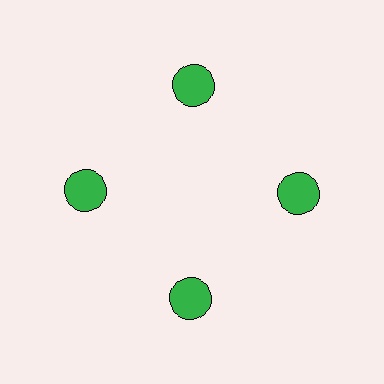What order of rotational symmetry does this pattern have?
This pattern has 4-fold rotational symmetry.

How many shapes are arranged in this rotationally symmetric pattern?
There are 4 shapes, arranged in 4 groups of 1.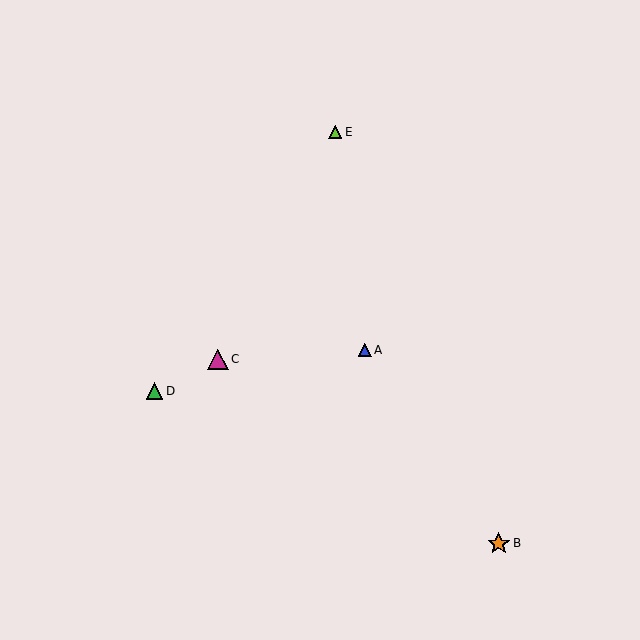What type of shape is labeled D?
Shape D is a green triangle.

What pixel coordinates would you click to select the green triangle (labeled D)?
Click at (154, 391) to select the green triangle D.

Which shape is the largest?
The orange star (labeled B) is the largest.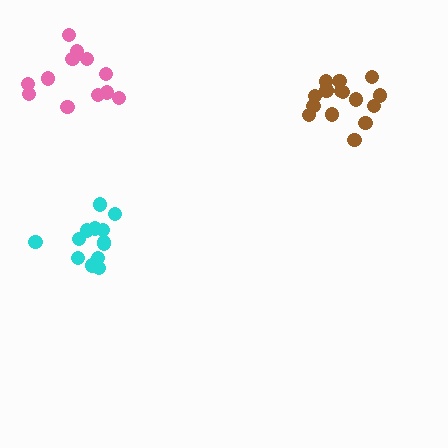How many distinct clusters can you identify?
There are 3 distinct clusters.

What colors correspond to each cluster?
The clusters are colored: cyan, brown, pink.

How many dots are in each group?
Group 1: 13 dots, Group 2: 15 dots, Group 3: 12 dots (40 total).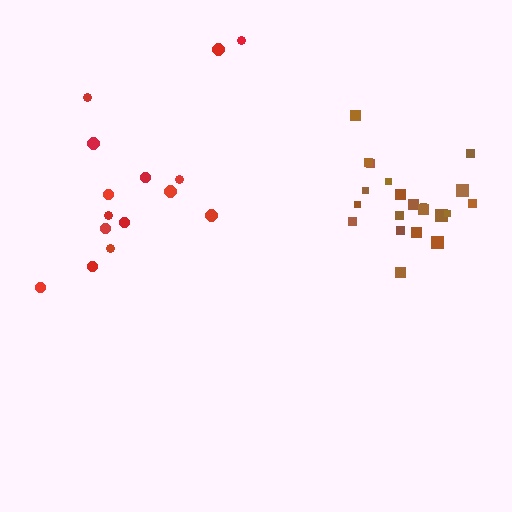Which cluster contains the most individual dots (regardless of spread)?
Brown (21).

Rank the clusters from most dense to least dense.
brown, red.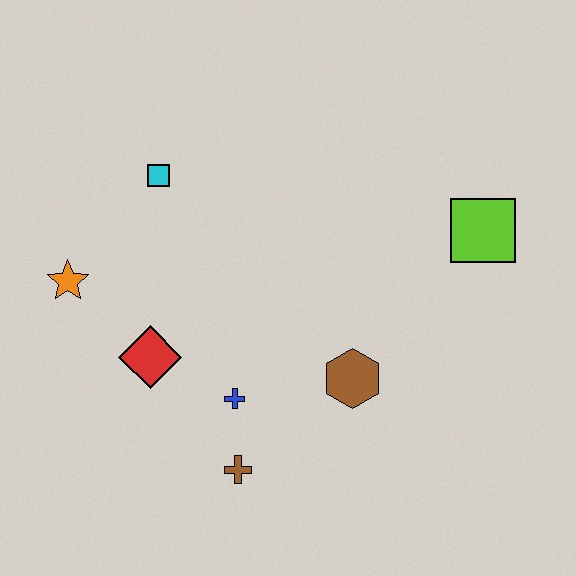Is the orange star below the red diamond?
No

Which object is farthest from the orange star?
The lime square is farthest from the orange star.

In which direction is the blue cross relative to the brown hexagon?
The blue cross is to the left of the brown hexagon.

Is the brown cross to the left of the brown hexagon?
Yes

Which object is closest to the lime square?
The brown hexagon is closest to the lime square.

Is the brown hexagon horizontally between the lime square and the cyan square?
Yes